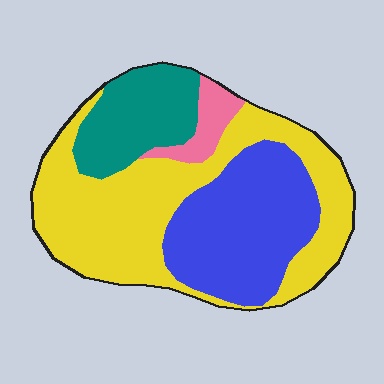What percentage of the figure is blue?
Blue takes up about one third (1/3) of the figure.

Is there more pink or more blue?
Blue.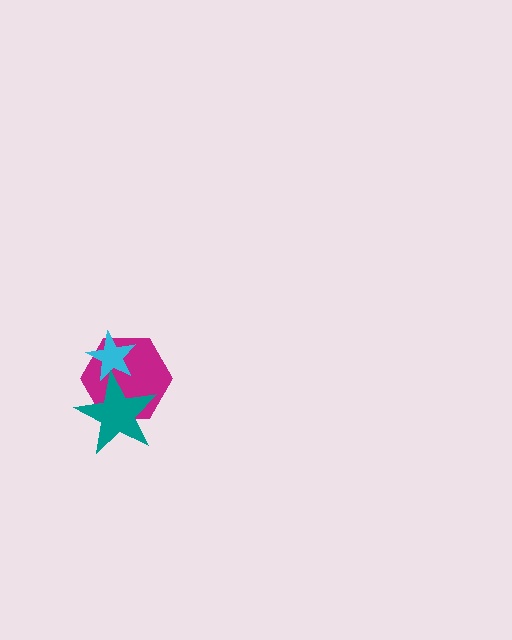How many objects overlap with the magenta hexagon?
2 objects overlap with the magenta hexagon.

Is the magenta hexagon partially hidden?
Yes, it is partially covered by another shape.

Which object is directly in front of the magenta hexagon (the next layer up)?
The cyan star is directly in front of the magenta hexagon.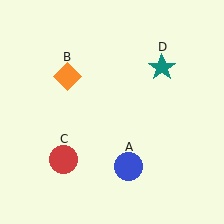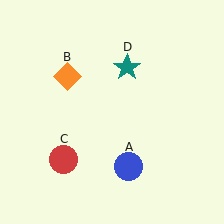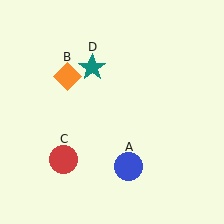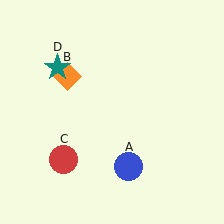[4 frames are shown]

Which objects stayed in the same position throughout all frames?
Blue circle (object A) and orange diamond (object B) and red circle (object C) remained stationary.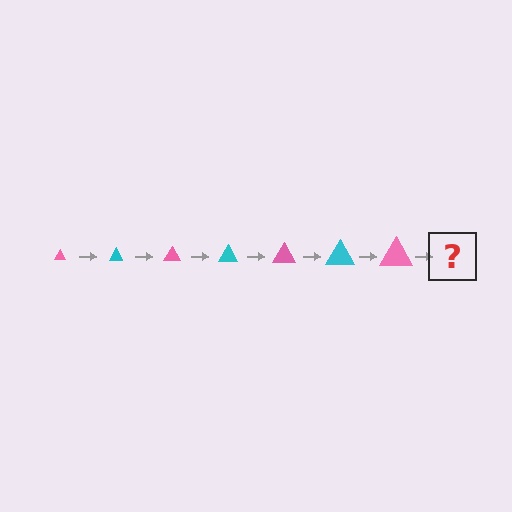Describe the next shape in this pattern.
It should be a cyan triangle, larger than the previous one.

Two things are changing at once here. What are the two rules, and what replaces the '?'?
The two rules are that the triangle grows larger each step and the color cycles through pink and cyan. The '?' should be a cyan triangle, larger than the previous one.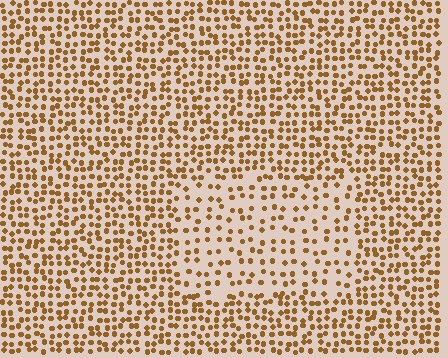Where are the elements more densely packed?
The elements are more densely packed outside the rectangle boundary.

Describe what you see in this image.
The image contains small brown elements arranged at two different densities. A rectangle-shaped region is visible where the elements are less densely packed than the surrounding area.